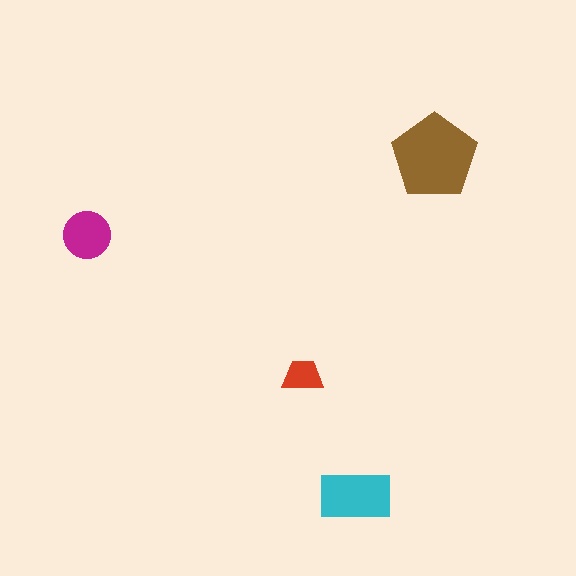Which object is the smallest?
The red trapezoid.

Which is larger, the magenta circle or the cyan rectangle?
The cyan rectangle.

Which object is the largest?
The brown pentagon.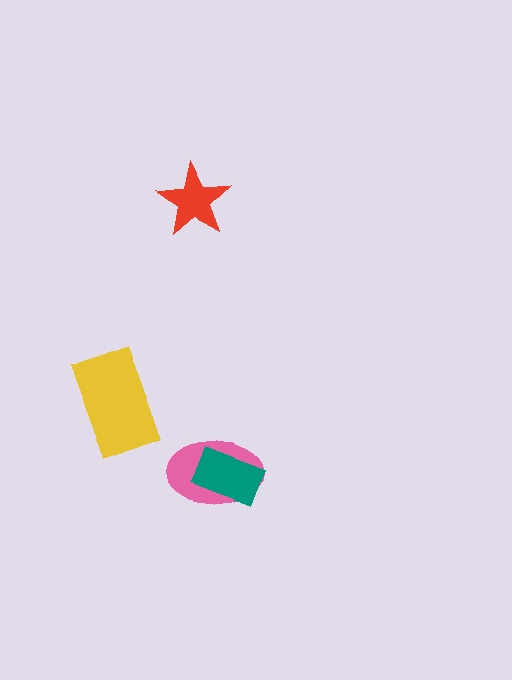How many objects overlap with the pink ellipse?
1 object overlaps with the pink ellipse.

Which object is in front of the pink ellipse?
The teal rectangle is in front of the pink ellipse.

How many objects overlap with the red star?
0 objects overlap with the red star.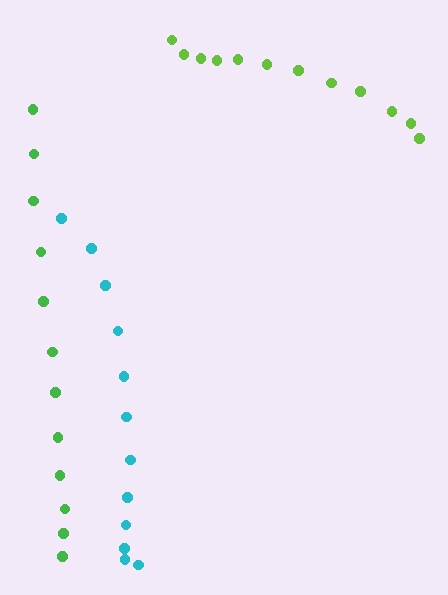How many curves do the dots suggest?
There are 3 distinct paths.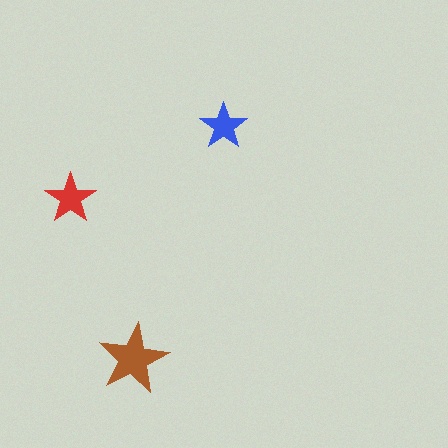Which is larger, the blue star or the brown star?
The brown one.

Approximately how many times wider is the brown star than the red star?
About 1.5 times wider.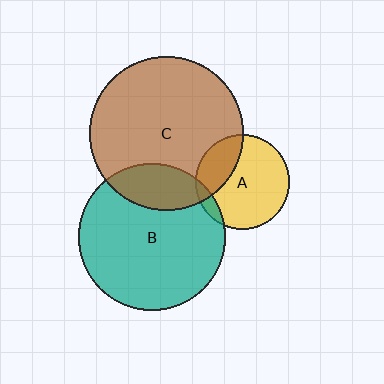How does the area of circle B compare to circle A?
Approximately 2.4 times.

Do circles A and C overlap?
Yes.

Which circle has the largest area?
Circle C (brown).